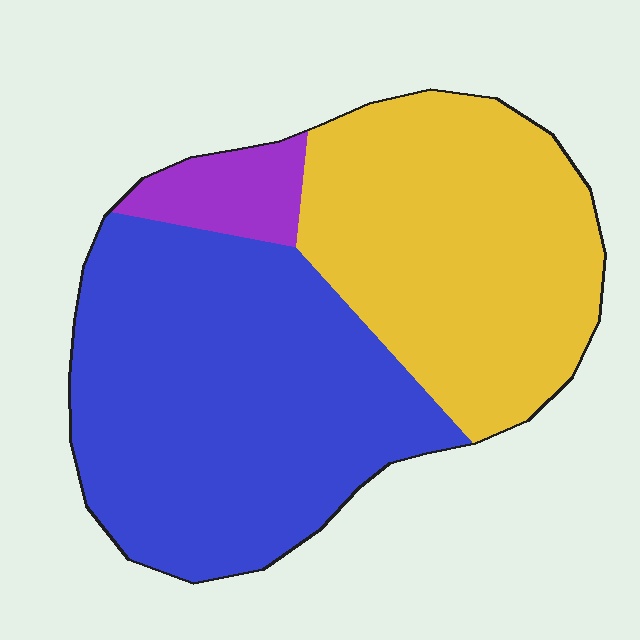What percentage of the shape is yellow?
Yellow covers roughly 40% of the shape.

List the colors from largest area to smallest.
From largest to smallest: blue, yellow, purple.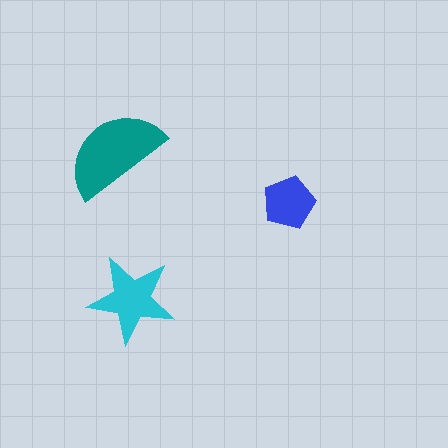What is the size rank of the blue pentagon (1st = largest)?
3rd.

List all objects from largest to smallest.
The teal semicircle, the cyan star, the blue pentagon.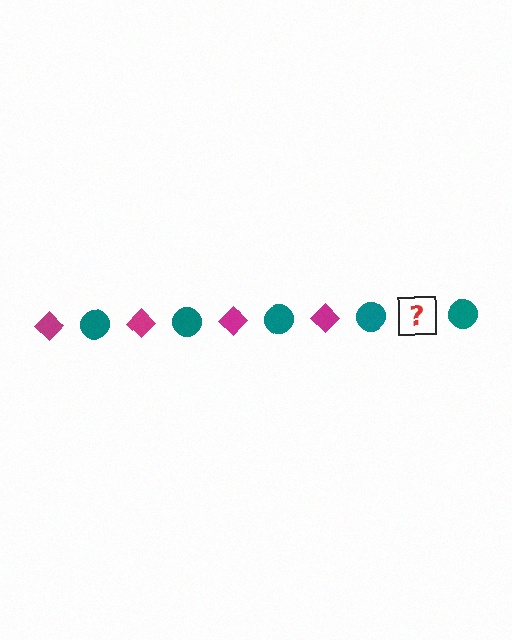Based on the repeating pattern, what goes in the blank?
The blank should be a magenta diamond.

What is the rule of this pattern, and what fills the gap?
The rule is that the pattern alternates between magenta diamond and teal circle. The gap should be filled with a magenta diamond.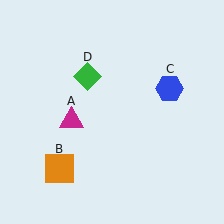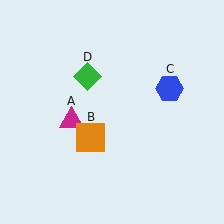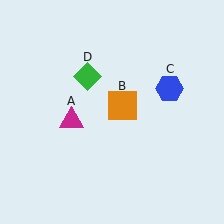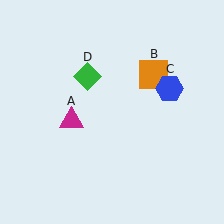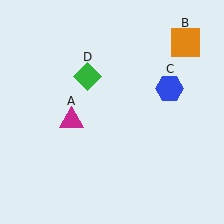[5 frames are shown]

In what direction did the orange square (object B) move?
The orange square (object B) moved up and to the right.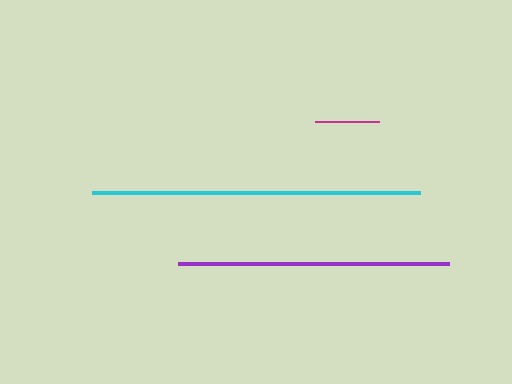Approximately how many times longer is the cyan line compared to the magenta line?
The cyan line is approximately 5.1 times the length of the magenta line.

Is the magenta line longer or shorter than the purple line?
The purple line is longer than the magenta line.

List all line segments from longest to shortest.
From longest to shortest: cyan, purple, magenta.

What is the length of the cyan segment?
The cyan segment is approximately 328 pixels long.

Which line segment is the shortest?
The magenta line is the shortest at approximately 64 pixels.